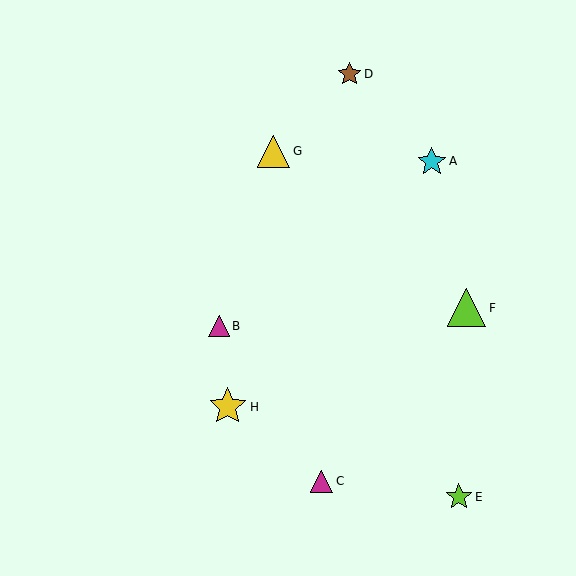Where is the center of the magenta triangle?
The center of the magenta triangle is at (219, 326).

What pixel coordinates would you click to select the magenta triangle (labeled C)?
Click at (322, 481) to select the magenta triangle C.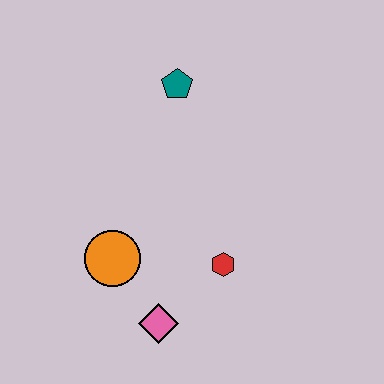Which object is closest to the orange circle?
The pink diamond is closest to the orange circle.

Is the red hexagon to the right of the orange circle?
Yes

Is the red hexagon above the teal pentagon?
No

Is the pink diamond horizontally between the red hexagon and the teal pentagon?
No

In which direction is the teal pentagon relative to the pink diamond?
The teal pentagon is above the pink diamond.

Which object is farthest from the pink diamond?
The teal pentagon is farthest from the pink diamond.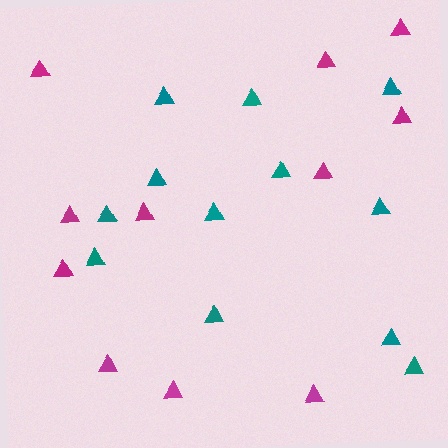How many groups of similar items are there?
There are 2 groups: one group of magenta triangles (11) and one group of teal triangles (12).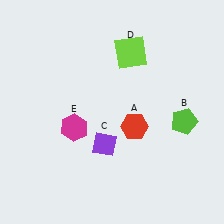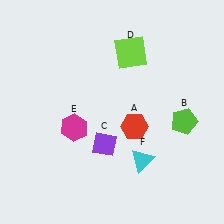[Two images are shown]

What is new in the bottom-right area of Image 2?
A cyan triangle (F) was added in the bottom-right area of Image 2.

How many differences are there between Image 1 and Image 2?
There is 1 difference between the two images.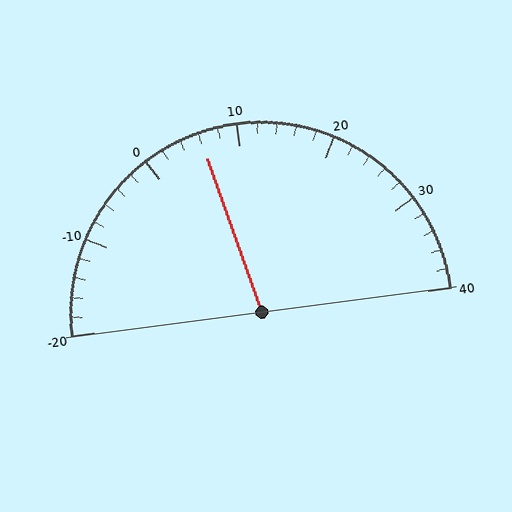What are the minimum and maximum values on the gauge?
The gauge ranges from -20 to 40.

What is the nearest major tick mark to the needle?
The nearest major tick mark is 10.